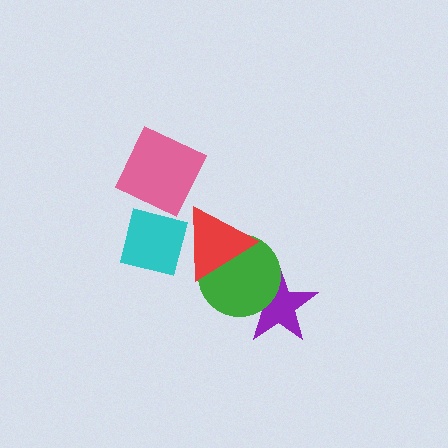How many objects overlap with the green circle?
2 objects overlap with the green circle.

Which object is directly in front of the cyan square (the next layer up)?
The pink diamond is directly in front of the cyan square.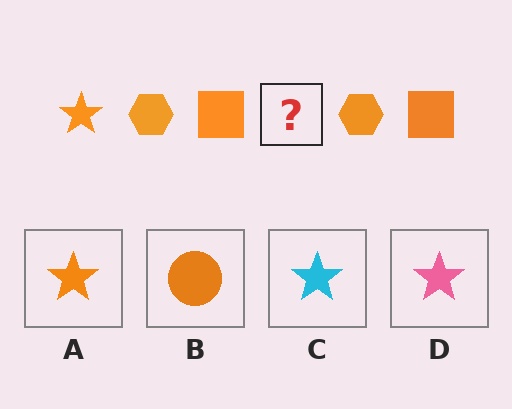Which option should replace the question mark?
Option A.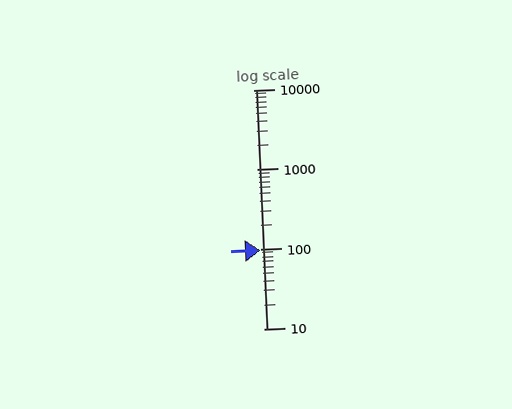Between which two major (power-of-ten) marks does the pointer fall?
The pointer is between 10 and 100.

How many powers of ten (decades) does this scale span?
The scale spans 3 decades, from 10 to 10000.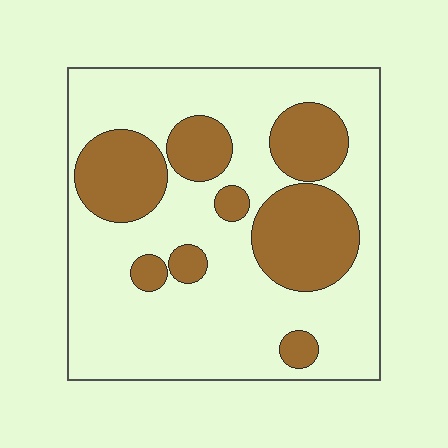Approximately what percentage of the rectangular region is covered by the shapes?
Approximately 30%.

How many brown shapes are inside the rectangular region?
8.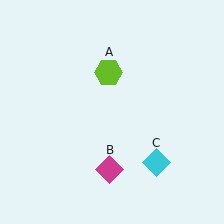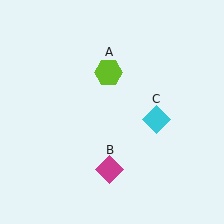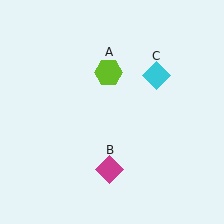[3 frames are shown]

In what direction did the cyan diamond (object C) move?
The cyan diamond (object C) moved up.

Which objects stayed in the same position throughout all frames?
Lime hexagon (object A) and magenta diamond (object B) remained stationary.